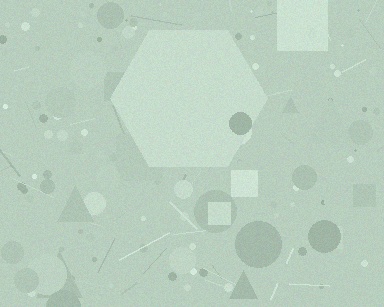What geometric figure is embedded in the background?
A hexagon is embedded in the background.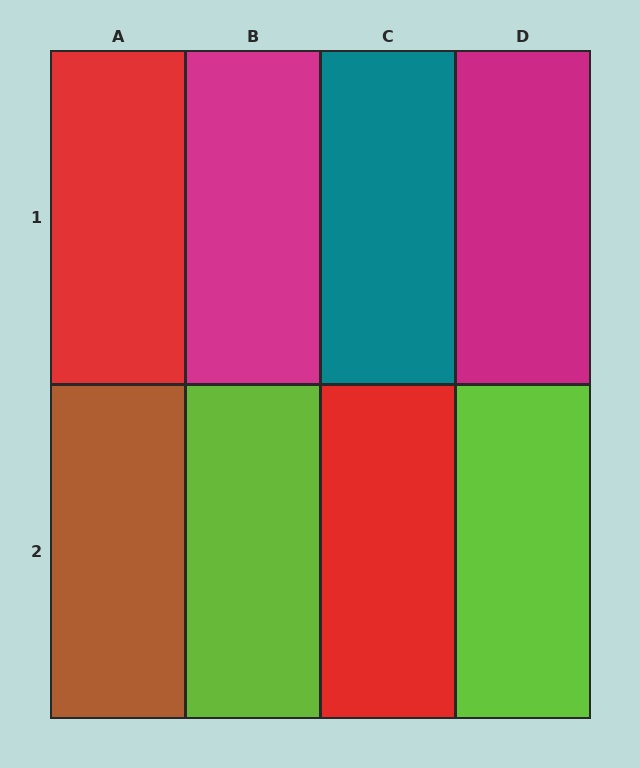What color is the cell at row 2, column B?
Lime.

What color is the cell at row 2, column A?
Brown.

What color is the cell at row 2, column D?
Lime.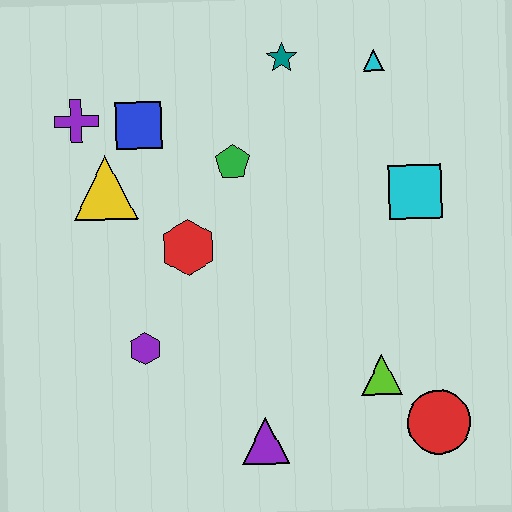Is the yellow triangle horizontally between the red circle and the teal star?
No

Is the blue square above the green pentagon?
Yes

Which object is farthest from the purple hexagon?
The cyan triangle is farthest from the purple hexagon.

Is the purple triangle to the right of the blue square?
Yes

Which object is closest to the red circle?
The lime triangle is closest to the red circle.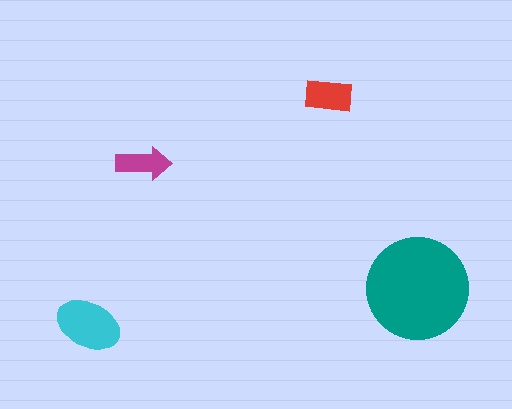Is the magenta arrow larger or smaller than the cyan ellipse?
Smaller.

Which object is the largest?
The teal circle.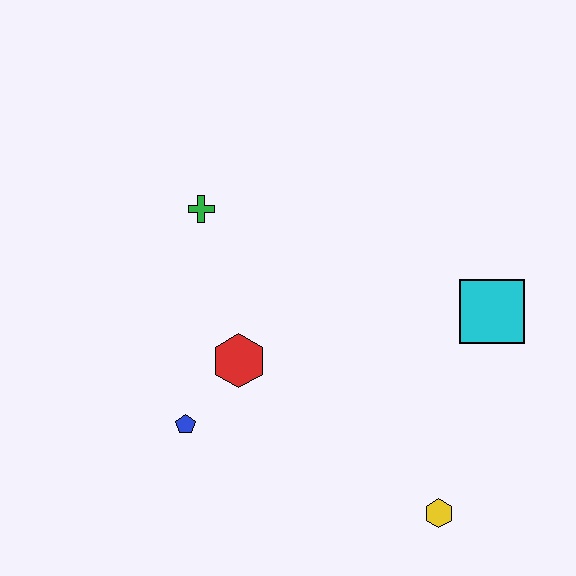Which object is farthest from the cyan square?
The blue pentagon is farthest from the cyan square.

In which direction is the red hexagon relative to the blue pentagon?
The red hexagon is above the blue pentagon.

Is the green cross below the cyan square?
No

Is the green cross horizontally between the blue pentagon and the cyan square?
Yes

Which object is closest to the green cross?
The red hexagon is closest to the green cross.